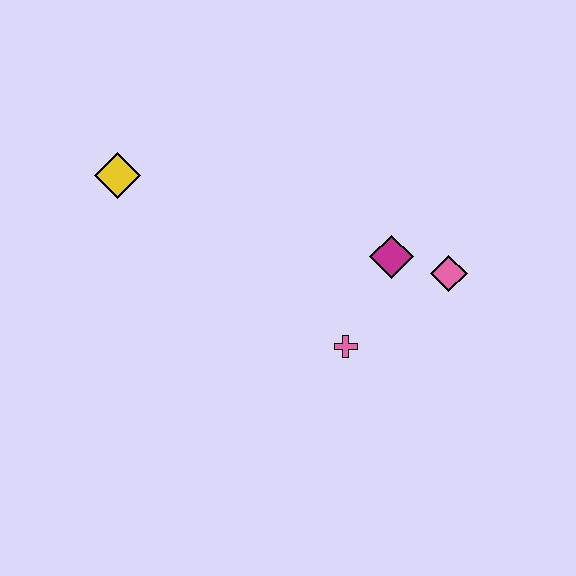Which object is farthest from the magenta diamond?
The yellow diamond is farthest from the magenta diamond.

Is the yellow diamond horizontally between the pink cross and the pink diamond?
No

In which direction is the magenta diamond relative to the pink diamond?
The magenta diamond is to the left of the pink diamond.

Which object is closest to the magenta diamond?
The pink diamond is closest to the magenta diamond.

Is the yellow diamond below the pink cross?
No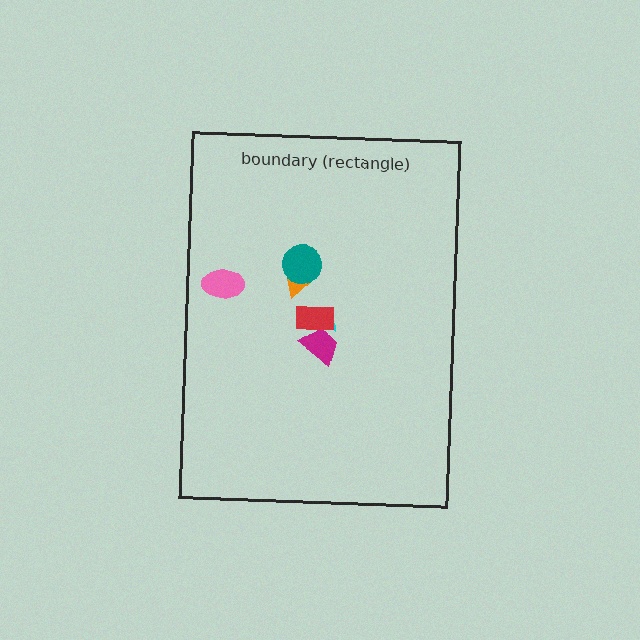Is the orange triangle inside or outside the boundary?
Inside.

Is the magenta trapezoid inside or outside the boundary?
Inside.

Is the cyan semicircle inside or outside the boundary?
Inside.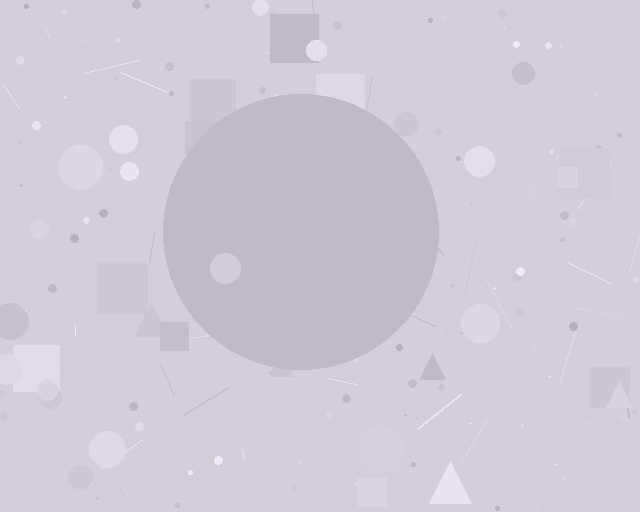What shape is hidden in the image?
A circle is hidden in the image.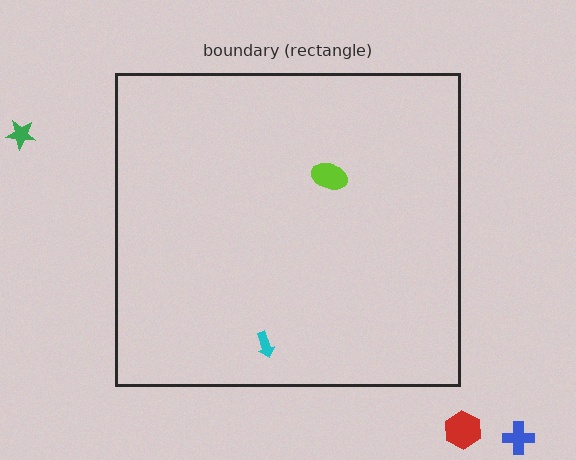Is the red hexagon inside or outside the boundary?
Outside.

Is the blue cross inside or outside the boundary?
Outside.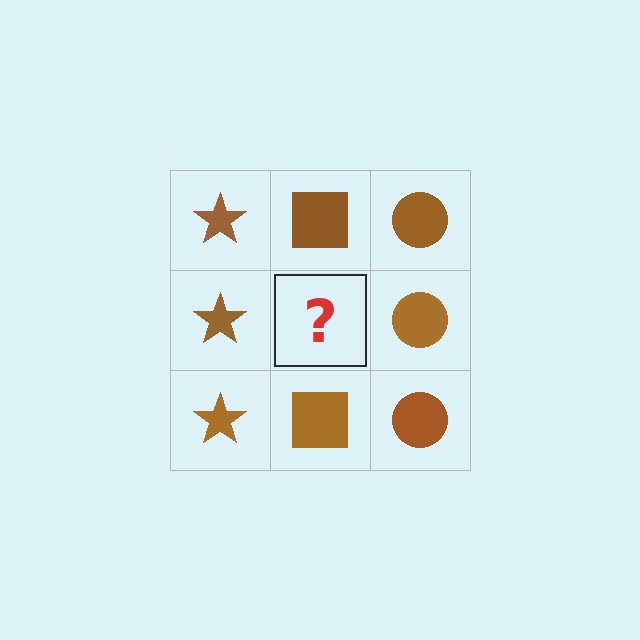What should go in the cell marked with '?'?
The missing cell should contain a brown square.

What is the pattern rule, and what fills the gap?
The rule is that each column has a consistent shape. The gap should be filled with a brown square.